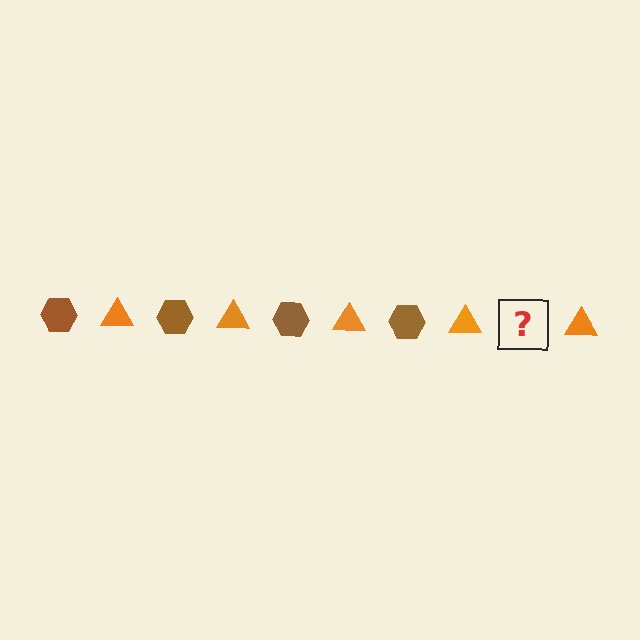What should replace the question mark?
The question mark should be replaced with a brown hexagon.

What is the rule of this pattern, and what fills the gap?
The rule is that the pattern alternates between brown hexagon and orange triangle. The gap should be filled with a brown hexagon.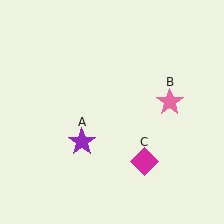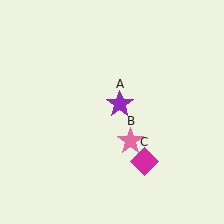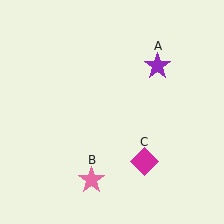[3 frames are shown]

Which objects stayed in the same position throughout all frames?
Magenta diamond (object C) remained stationary.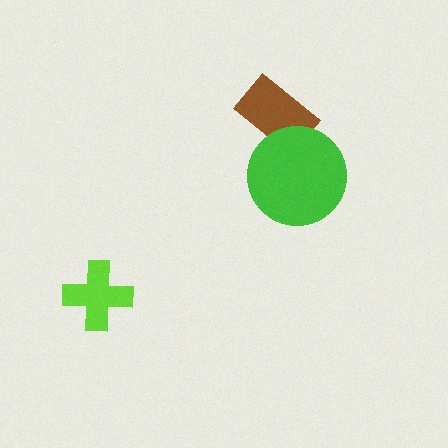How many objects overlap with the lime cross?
0 objects overlap with the lime cross.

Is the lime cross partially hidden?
No, no other shape covers it.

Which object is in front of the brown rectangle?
The green circle is in front of the brown rectangle.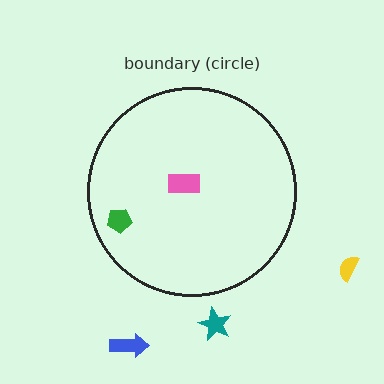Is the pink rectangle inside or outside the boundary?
Inside.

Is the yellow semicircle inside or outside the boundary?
Outside.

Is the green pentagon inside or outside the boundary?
Inside.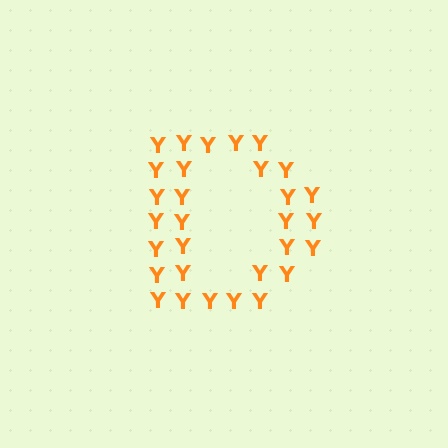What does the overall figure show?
The overall figure shows the letter D.